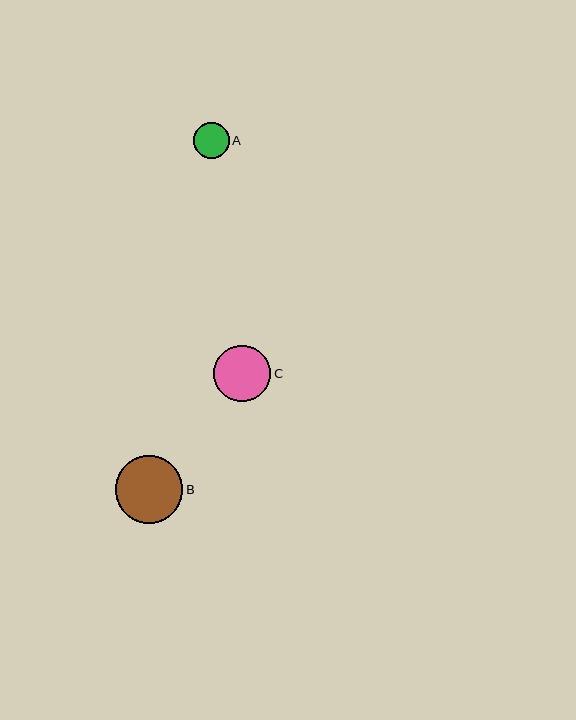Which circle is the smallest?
Circle A is the smallest with a size of approximately 36 pixels.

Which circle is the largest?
Circle B is the largest with a size of approximately 67 pixels.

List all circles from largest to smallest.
From largest to smallest: B, C, A.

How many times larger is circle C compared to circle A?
Circle C is approximately 1.6 times the size of circle A.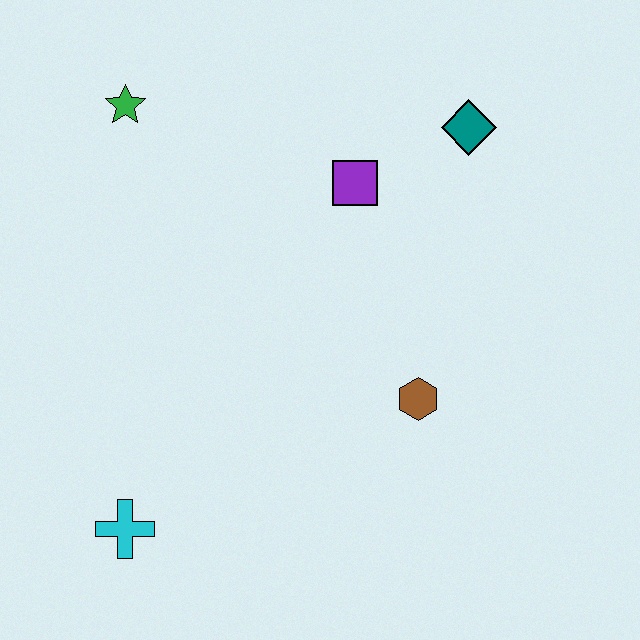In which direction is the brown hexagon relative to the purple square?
The brown hexagon is below the purple square.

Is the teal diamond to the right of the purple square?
Yes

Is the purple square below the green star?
Yes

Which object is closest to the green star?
The purple square is closest to the green star.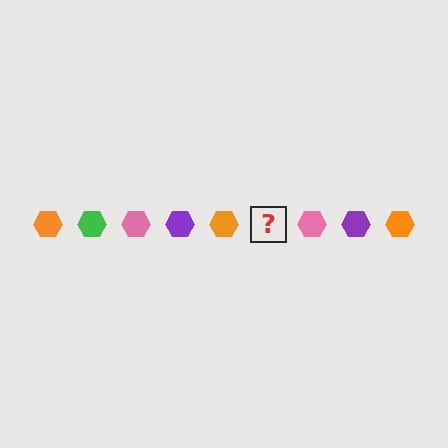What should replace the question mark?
The question mark should be replaced with a green hexagon.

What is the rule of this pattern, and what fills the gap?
The rule is that the pattern cycles through orange, green, pink, purple hexagons. The gap should be filled with a green hexagon.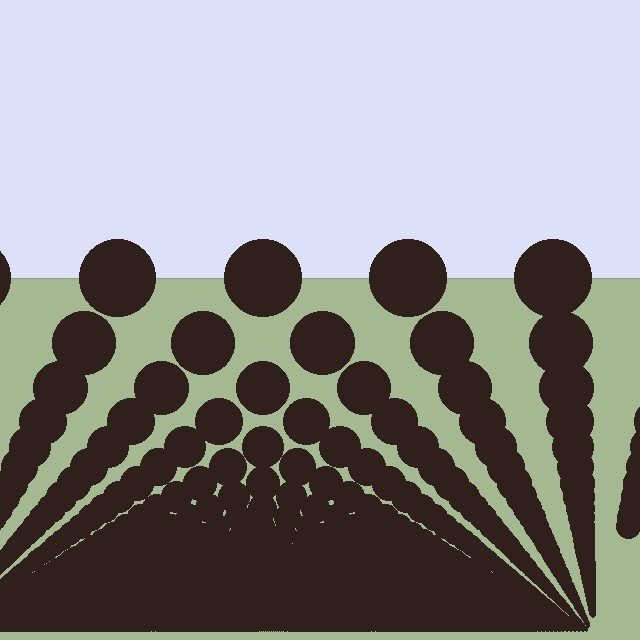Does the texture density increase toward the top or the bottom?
Density increases toward the bottom.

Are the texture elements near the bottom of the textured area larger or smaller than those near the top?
Smaller. The gradient is inverted — elements near the bottom are smaller and denser.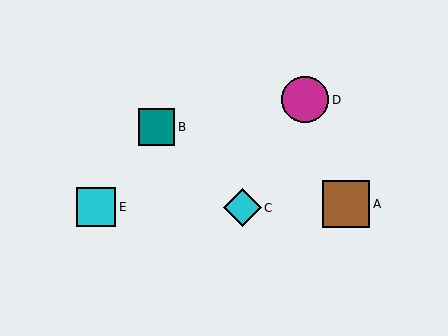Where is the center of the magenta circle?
The center of the magenta circle is at (305, 100).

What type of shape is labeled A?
Shape A is a brown square.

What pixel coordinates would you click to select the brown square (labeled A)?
Click at (346, 204) to select the brown square A.